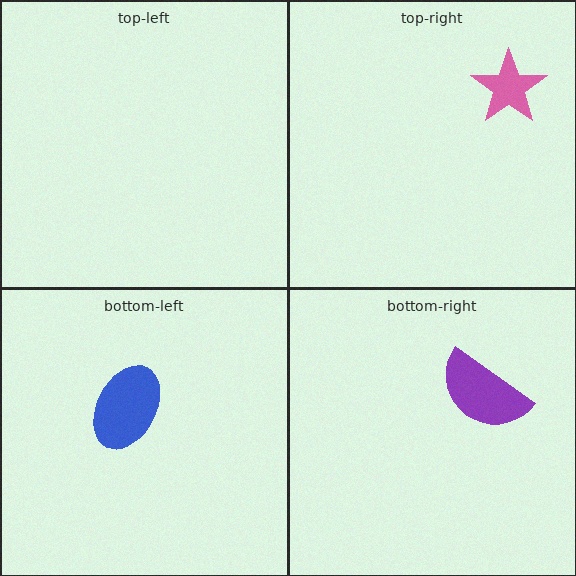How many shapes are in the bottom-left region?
1.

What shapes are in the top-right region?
The pink star.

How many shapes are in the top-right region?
1.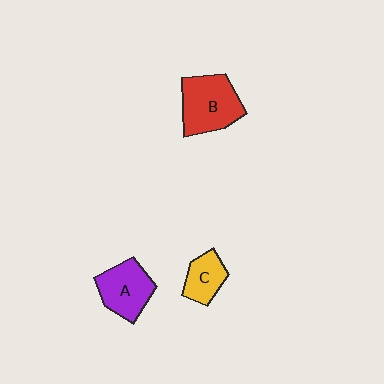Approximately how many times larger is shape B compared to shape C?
Approximately 1.8 times.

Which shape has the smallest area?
Shape C (yellow).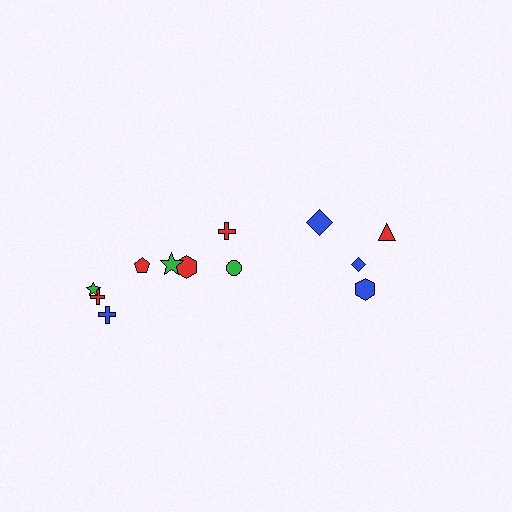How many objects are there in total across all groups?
There are 12 objects.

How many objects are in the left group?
There are 8 objects.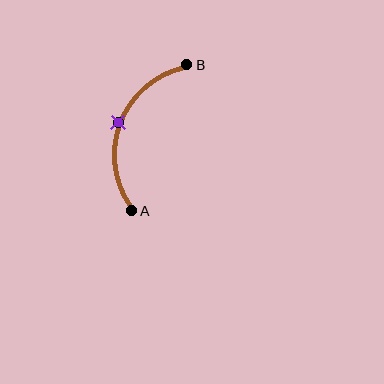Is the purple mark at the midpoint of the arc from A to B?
Yes. The purple mark lies on the arc at equal arc-length from both A and B — it is the arc midpoint.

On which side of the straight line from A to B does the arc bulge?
The arc bulges to the left of the straight line connecting A and B.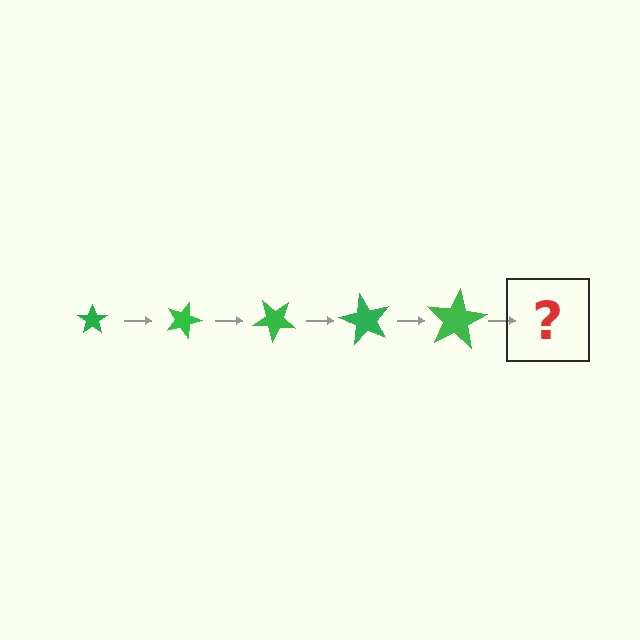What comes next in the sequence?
The next element should be a star, larger than the previous one and rotated 100 degrees from the start.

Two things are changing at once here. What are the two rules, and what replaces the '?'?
The two rules are that the star grows larger each step and it rotates 20 degrees each step. The '?' should be a star, larger than the previous one and rotated 100 degrees from the start.